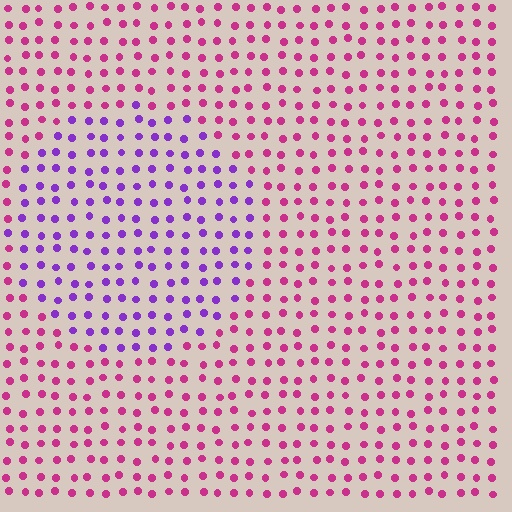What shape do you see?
I see a circle.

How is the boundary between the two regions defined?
The boundary is defined purely by a slight shift in hue (about 50 degrees). Spacing, size, and orientation are identical on both sides.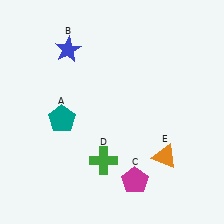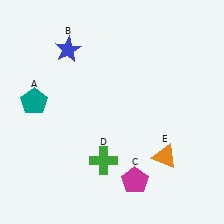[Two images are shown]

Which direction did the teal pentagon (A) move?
The teal pentagon (A) moved left.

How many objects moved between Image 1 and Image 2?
1 object moved between the two images.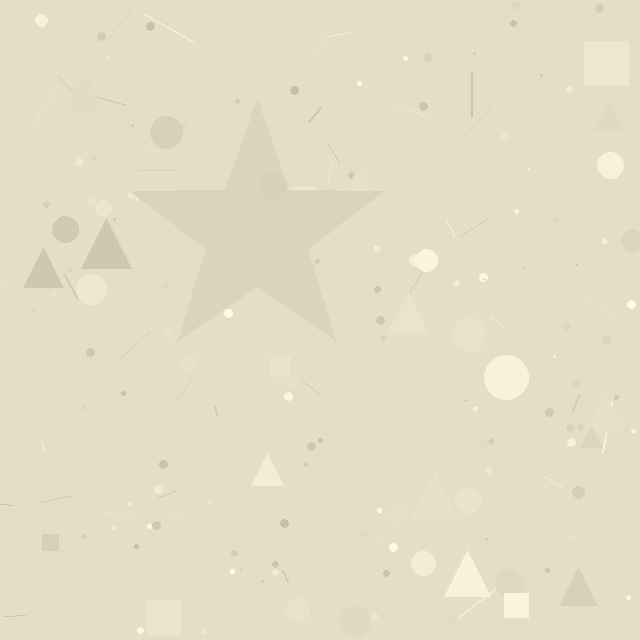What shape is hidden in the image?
A star is hidden in the image.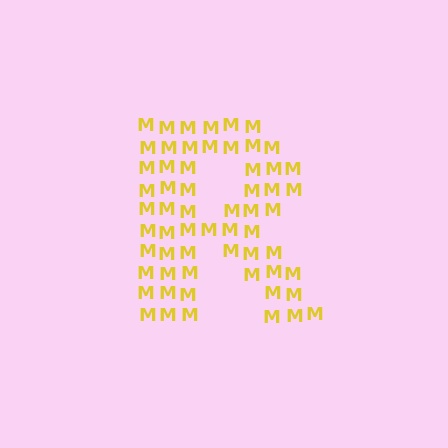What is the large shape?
The large shape is the letter R.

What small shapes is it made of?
It is made of small letter M's.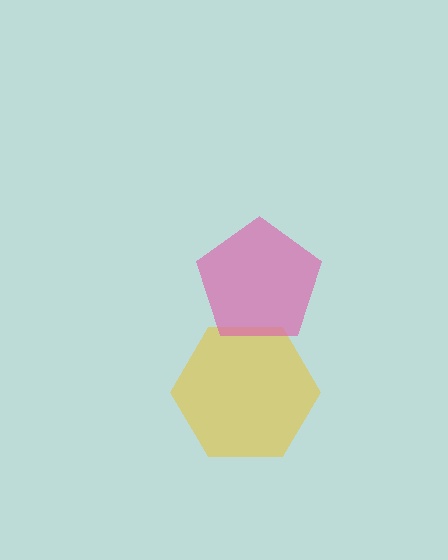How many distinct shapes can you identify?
There are 2 distinct shapes: a yellow hexagon, a pink pentagon.